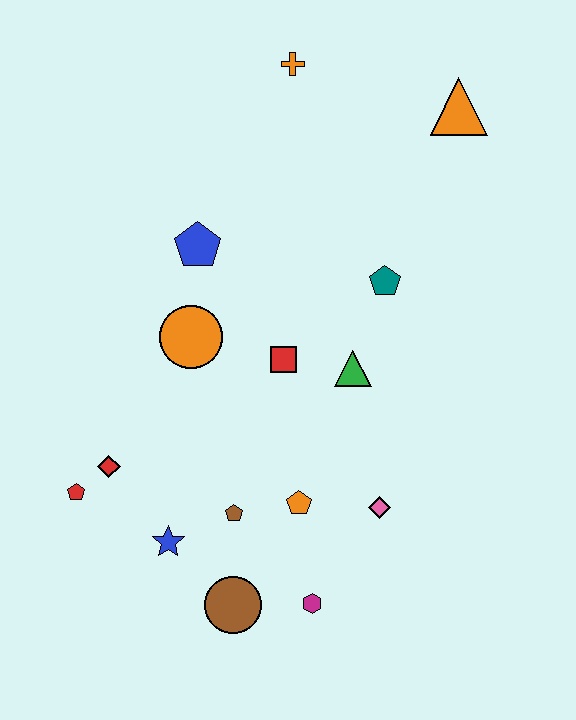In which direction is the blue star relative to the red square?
The blue star is below the red square.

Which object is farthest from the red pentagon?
The orange triangle is farthest from the red pentagon.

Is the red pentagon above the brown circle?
Yes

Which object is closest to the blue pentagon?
The orange circle is closest to the blue pentagon.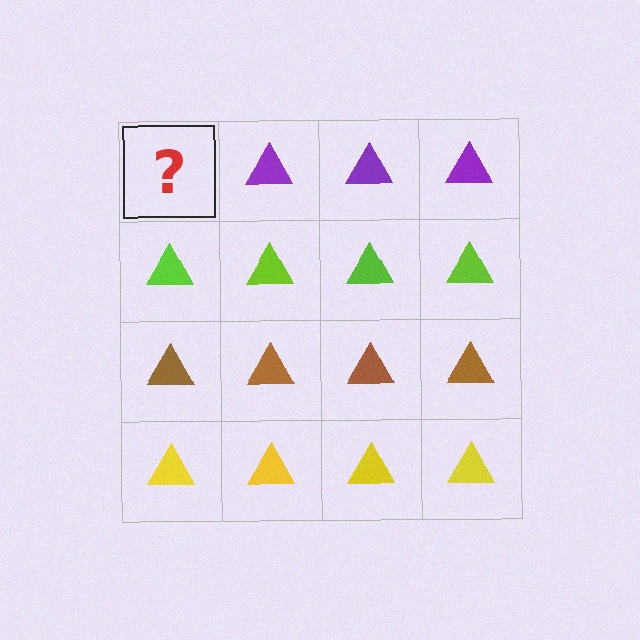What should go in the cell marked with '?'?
The missing cell should contain a purple triangle.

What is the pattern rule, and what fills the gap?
The rule is that each row has a consistent color. The gap should be filled with a purple triangle.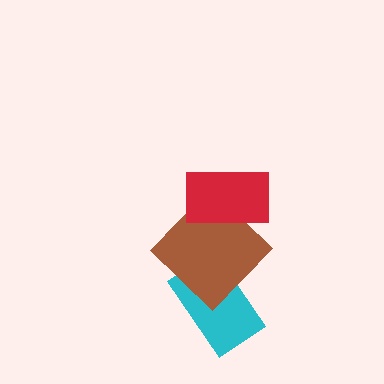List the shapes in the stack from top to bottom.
From top to bottom: the red rectangle, the brown diamond, the cyan rectangle.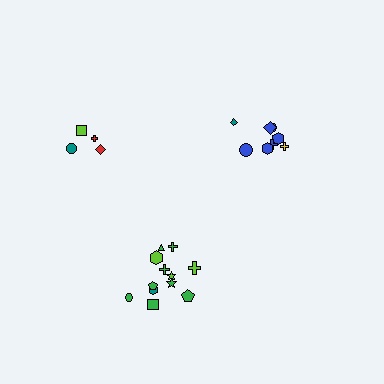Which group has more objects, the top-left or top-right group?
The top-right group.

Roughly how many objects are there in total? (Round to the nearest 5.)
Roughly 25 objects in total.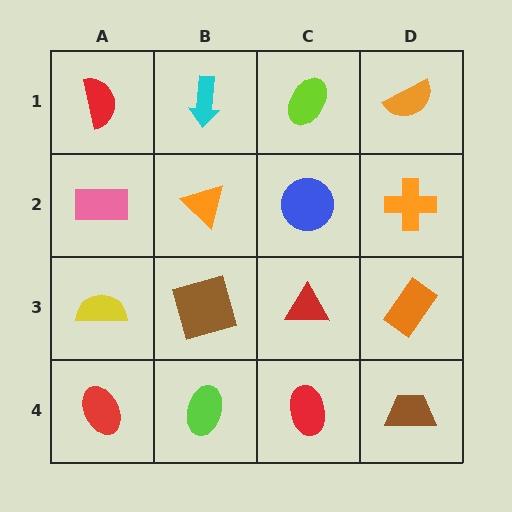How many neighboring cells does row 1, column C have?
3.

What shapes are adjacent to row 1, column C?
A blue circle (row 2, column C), a cyan arrow (row 1, column B), an orange semicircle (row 1, column D).